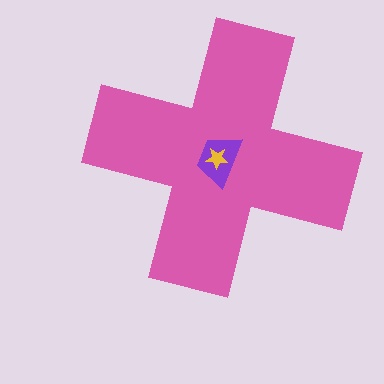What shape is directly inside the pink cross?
The purple trapezoid.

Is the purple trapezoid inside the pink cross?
Yes.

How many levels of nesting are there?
3.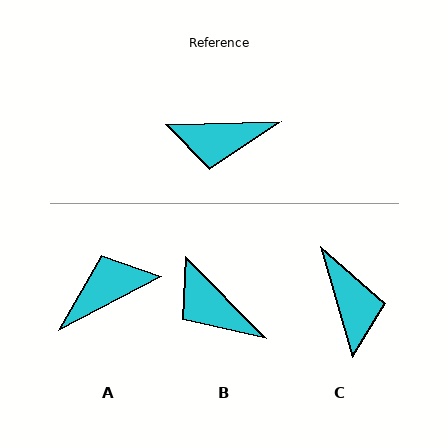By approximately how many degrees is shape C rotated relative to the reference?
Approximately 104 degrees counter-clockwise.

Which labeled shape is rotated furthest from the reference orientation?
A, about 154 degrees away.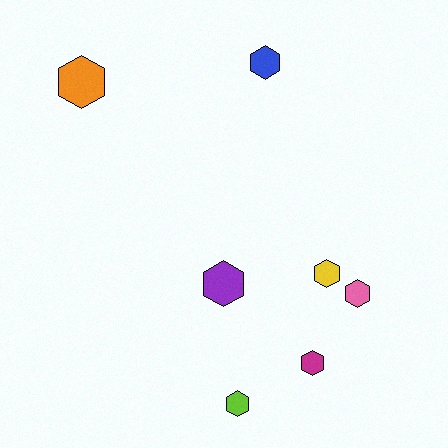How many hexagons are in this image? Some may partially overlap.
There are 7 hexagons.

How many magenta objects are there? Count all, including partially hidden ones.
There is 1 magenta object.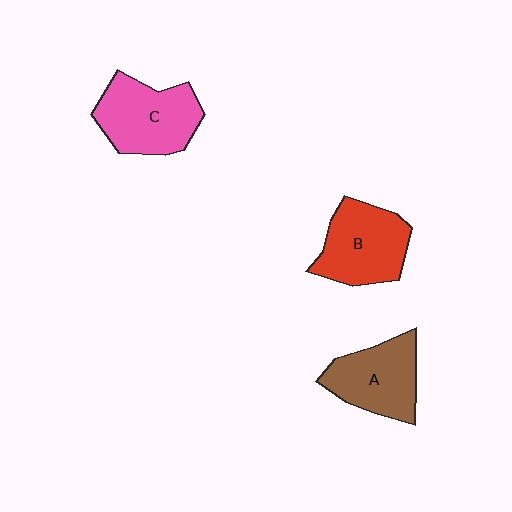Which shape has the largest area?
Shape C (pink).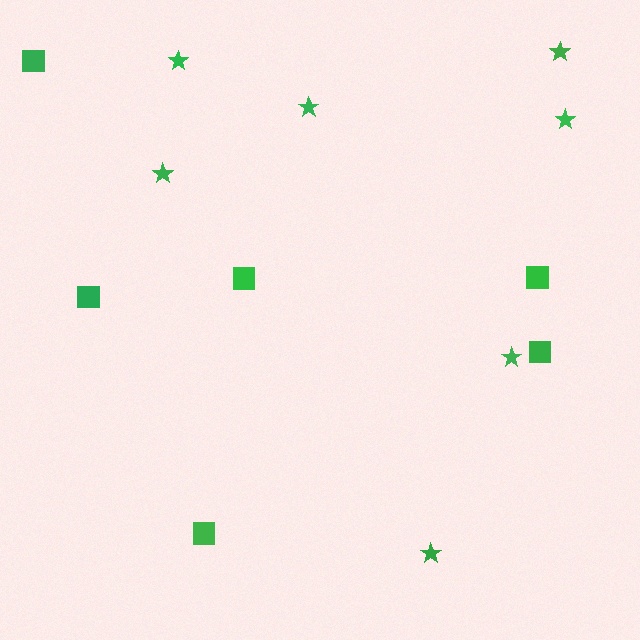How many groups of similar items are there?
There are 2 groups: one group of stars (7) and one group of squares (6).